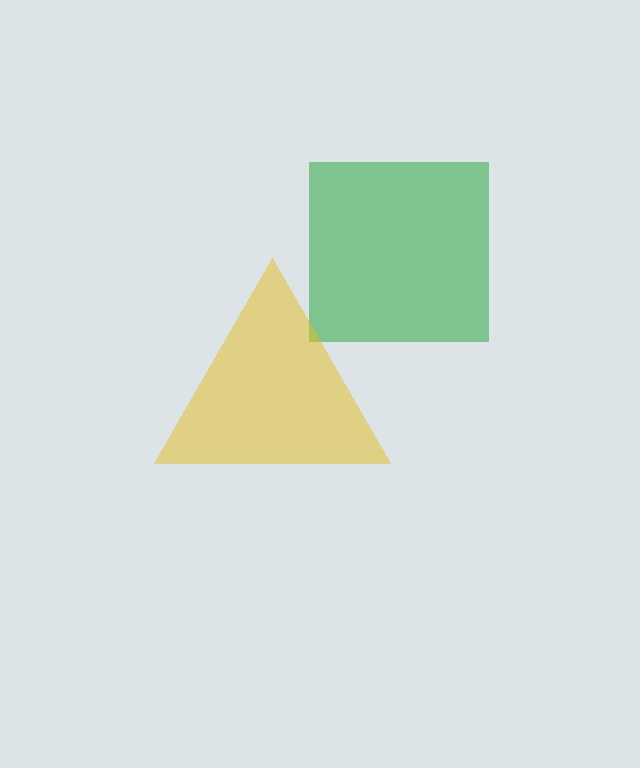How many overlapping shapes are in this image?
There are 2 overlapping shapes in the image.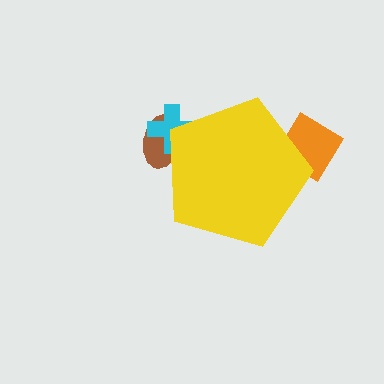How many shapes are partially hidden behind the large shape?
3 shapes are partially hidden.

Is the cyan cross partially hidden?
Yes, the cyan cross is partially hidden behind the yellow pentagon.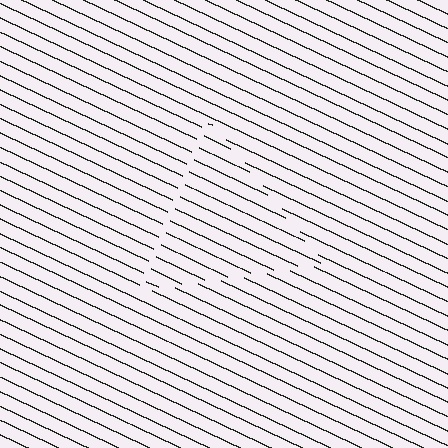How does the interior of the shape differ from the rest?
The interior of the shape contains the same grating, shifted by half a period — the contour is defined by the phase discontinuity where line-ends from the inner and outer gratings abut.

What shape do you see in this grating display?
An illusory triangle. The interior of the shape contains the same grating, shifted by half a period — the contour is defined by the phase discontinuity where line-ends from the inner and outer gratings abut.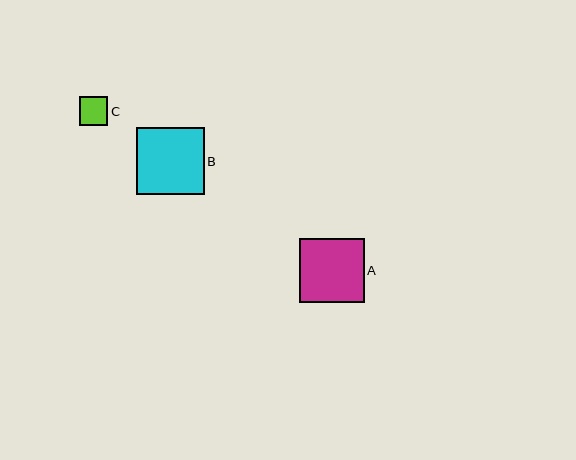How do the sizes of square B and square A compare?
Square B and square A are approximately the same size.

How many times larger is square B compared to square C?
Square B is approximately 2.3 times the size of square C.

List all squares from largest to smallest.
From largest to smallest: B, A, C.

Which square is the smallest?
Square C is the smallest with a size of approximately 29 pixels.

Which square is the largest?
Square B is the largest with a size of approximately 67 pixels.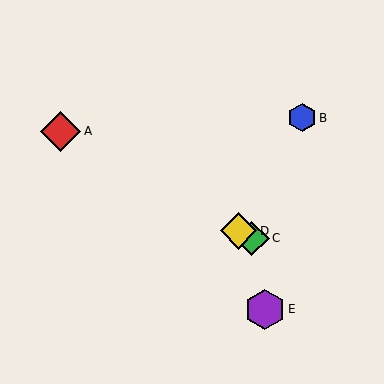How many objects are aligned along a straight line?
3 objects (A, C, D) are aligned along a straight line.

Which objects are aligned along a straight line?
Objects A, C, D are aligned along a straight line.